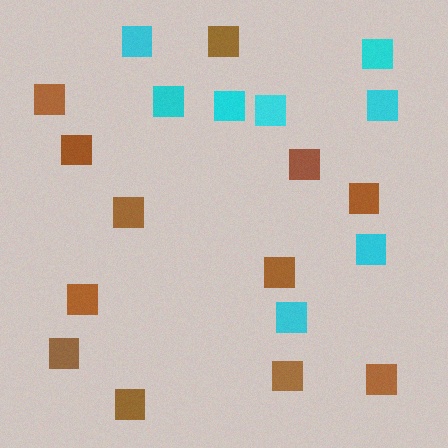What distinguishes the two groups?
There are 2 groups: one group of brown squares (12) and one group of cyan squares (8).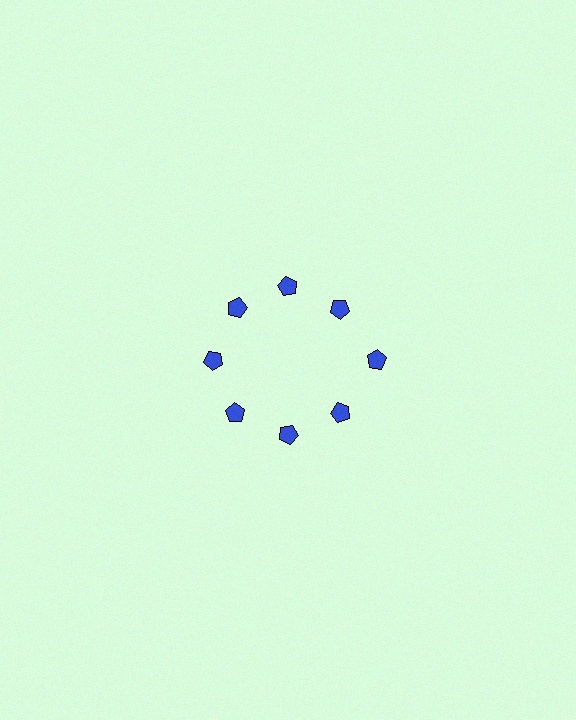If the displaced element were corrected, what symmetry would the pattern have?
It would have 8-fold rotational symmetry — the pattern would map onto itself every 45 degrees.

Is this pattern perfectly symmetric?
No. The 8 blue pentagons are arranged in a ring, but one element near the 3 o'clock position is pushed outward from the center, breaking the 8-fold rotational symmetry.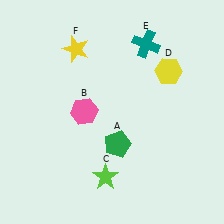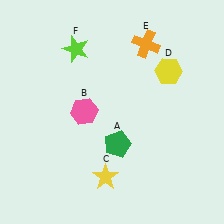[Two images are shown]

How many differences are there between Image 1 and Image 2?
There are 3 differences between the two images.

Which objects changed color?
C changed from lime to yellow. E changed from teal to orange. F changed from yellow to lime.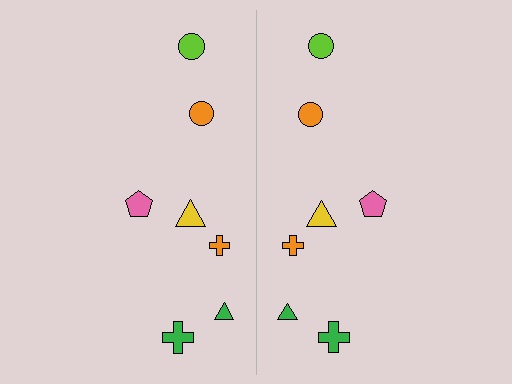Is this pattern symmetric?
Yes, this pattern has bilateral (reflection) symmetry.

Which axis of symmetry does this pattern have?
The pattern has a vertical axis of symmetry running through the center of the image.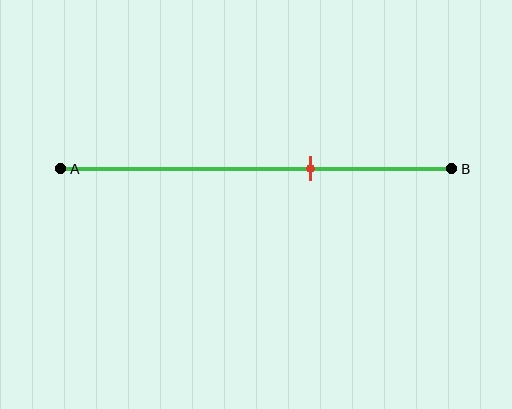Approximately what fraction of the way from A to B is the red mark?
The red mark is approximately 65% of the way from A to B.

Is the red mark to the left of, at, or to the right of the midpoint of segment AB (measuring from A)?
The red mark is to the right of the midpoint of segment AB.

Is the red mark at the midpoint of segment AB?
No, the mark is at about 65% from A, not at the 50% midpoint.